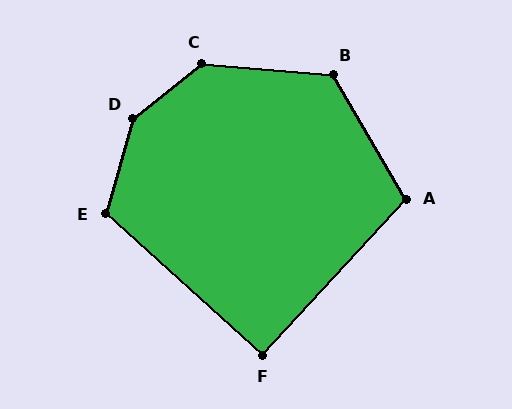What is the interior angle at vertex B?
Approximately 125 degrees (obtuse).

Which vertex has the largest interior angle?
D, at approximately 144 degrees.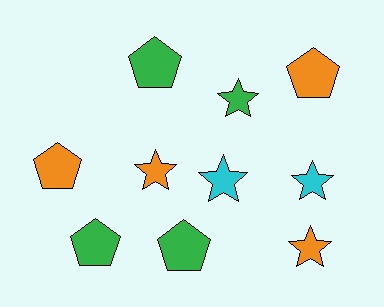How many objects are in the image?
There are 10 objects.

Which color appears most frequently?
Green, with 4 objects.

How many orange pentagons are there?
There are 2 orange pentagons.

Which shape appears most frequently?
Star, with 5 objects.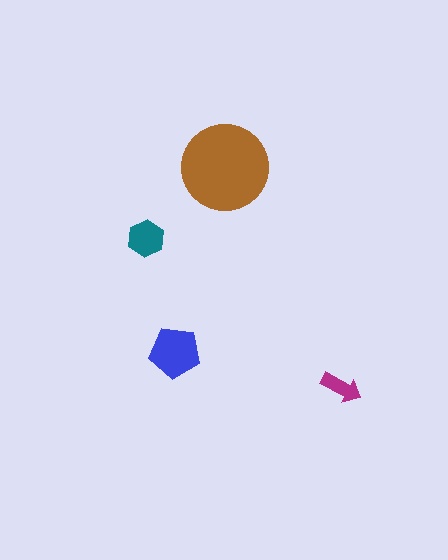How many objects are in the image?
There are 4 objects in the image.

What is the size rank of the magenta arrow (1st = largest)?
4th.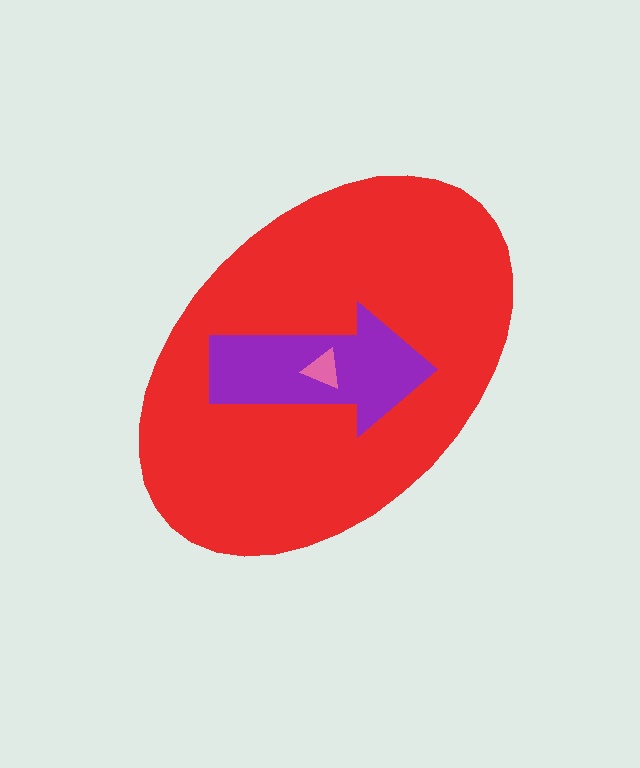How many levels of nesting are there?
3.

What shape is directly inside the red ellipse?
The purple arrow.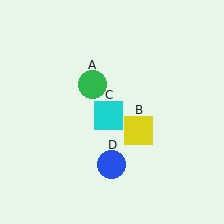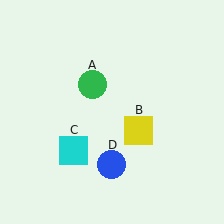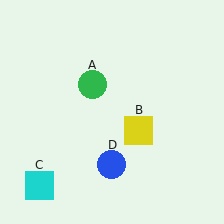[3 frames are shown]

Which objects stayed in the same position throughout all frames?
Green circle (object A) and yellow square (object B) and blue circle (object D) remained stationary.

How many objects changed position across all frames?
1 object changed position: cyan square (object C).